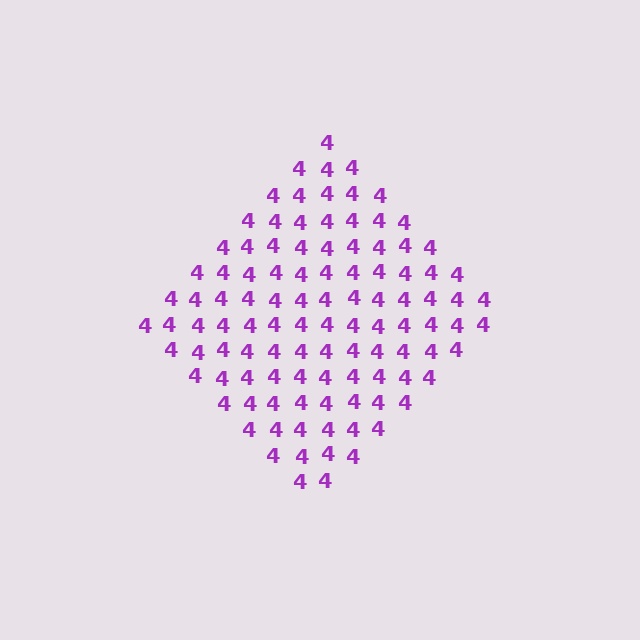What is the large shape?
The large shape is a diamond.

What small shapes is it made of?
It is made of small digit 4's.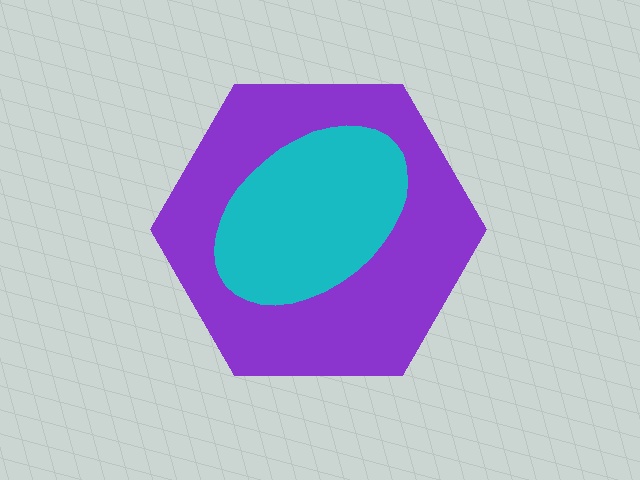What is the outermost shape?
The purple hexagon.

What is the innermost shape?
The cyan ellipse.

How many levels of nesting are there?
2.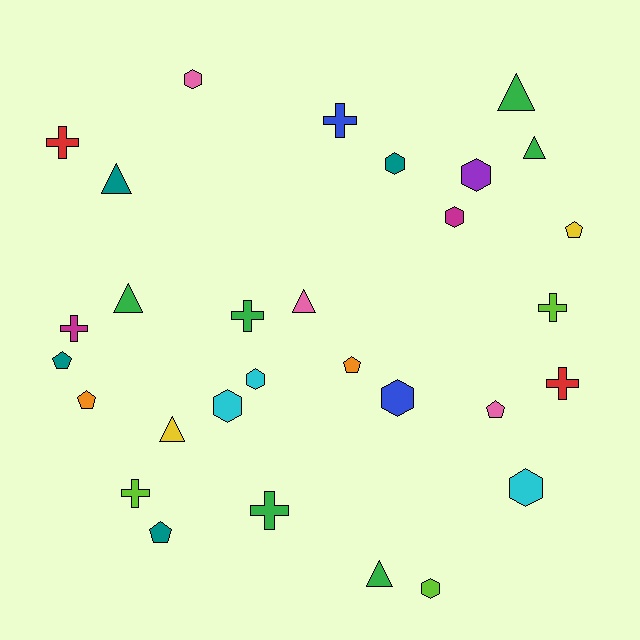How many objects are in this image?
There are 30 objects.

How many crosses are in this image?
There are 8 crosses.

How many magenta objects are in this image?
There are 2 magenta objects.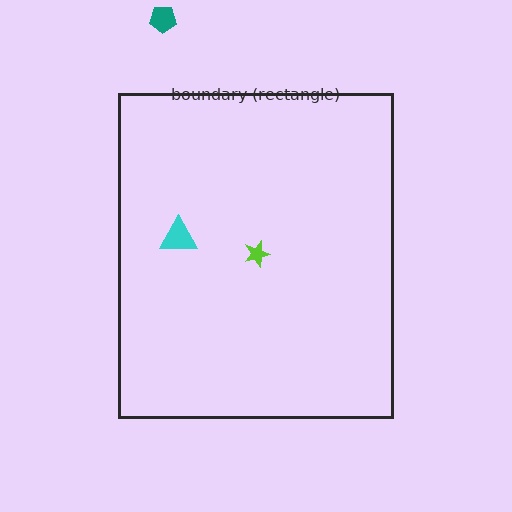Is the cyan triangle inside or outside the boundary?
Inside.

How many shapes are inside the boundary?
2 inside, 1 outside.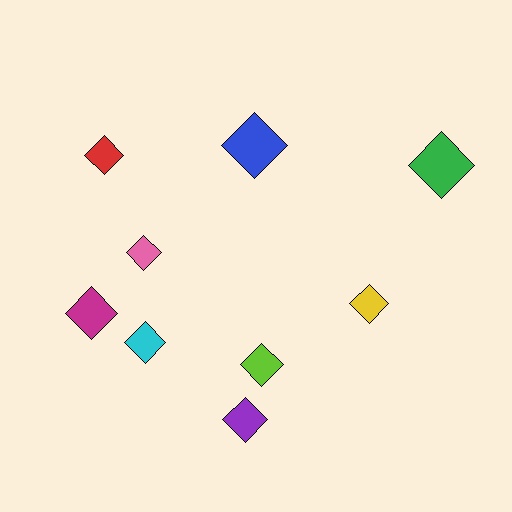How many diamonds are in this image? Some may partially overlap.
There are 9 diamonds.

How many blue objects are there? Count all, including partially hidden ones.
There is 1 blue object.